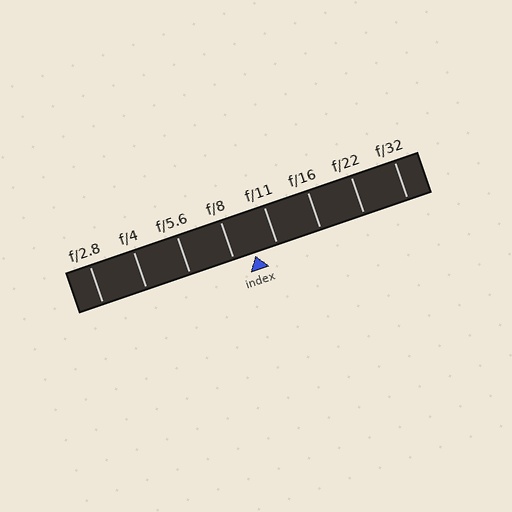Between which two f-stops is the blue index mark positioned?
The index mark is between f/8 and f/11.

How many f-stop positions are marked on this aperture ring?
There are 8 f-stop positions marked.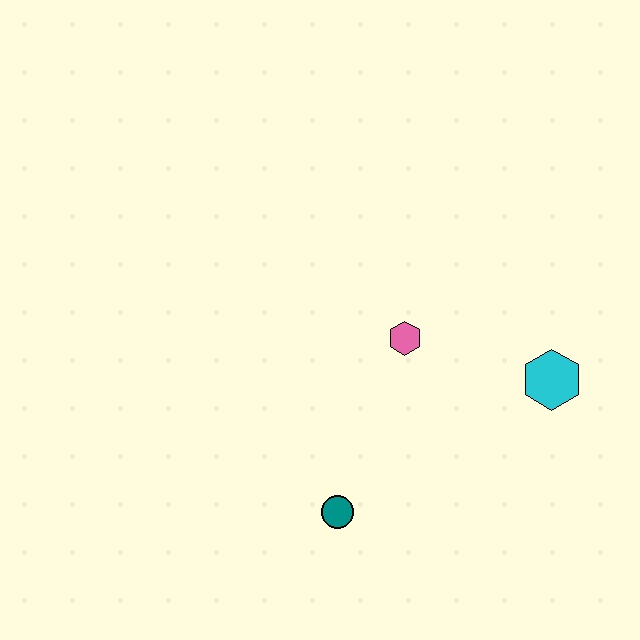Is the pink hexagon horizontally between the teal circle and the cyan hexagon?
Yes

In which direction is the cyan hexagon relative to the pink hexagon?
The cyan hexagon is to the right of the pink hexagon.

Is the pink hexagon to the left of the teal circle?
No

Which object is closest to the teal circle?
The pink hexagon is closest to the teal circle.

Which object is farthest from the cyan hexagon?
The teal circle is farthest from the cyan hexagon.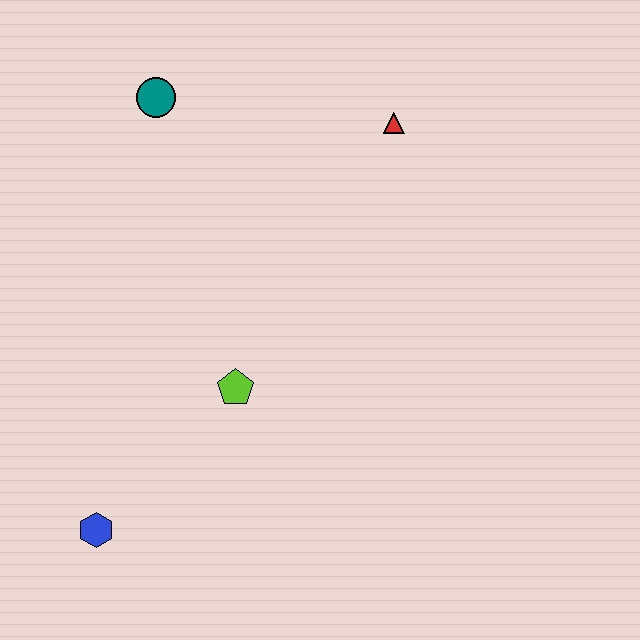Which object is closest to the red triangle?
The teal circle is closest to the red triangle.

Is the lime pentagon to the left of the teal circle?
No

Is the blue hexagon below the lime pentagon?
Yes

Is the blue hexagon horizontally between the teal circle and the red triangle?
No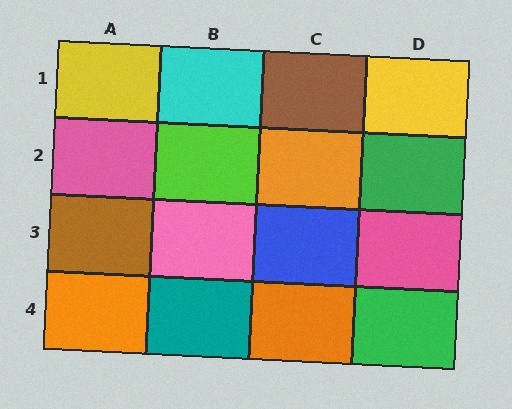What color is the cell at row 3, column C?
Blue.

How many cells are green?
2 cells are green.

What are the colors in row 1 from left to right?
Yellow, cyan, brown, yellow.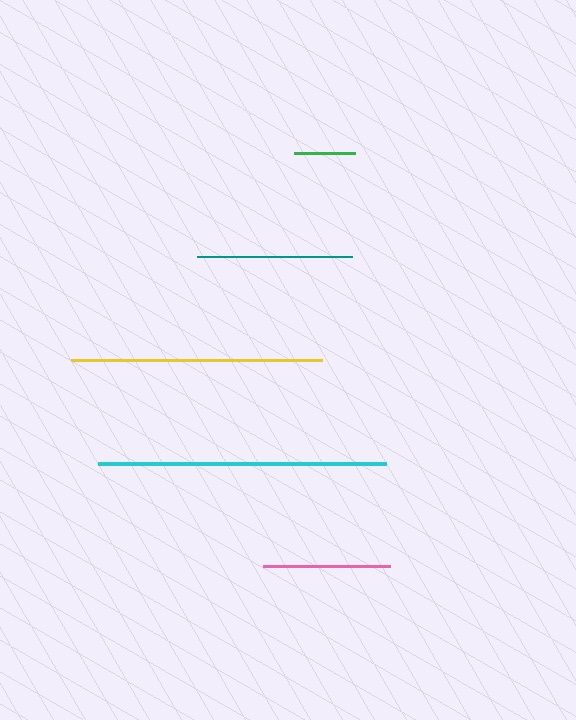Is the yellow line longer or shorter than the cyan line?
The cyan line is longer than the yellow line.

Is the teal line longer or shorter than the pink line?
The teal line is longer than the pink line.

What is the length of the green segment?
The green segment is approximately 62 pixels long.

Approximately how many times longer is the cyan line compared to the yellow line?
The cyan line is approximately 1.1 times the length of the yellow line.